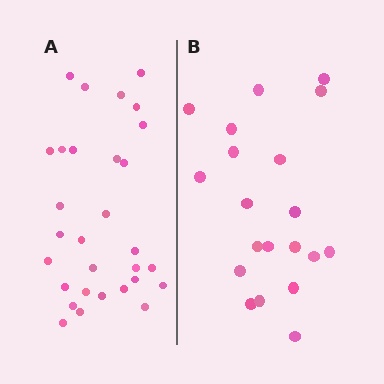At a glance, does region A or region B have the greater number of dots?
Region A (the left region) has more dots.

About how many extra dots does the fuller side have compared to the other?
Region A has roughly 10 or so more dots than region B.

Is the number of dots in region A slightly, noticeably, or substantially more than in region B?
Region A has substantially more. The ratio is roughly 1.5 to 1.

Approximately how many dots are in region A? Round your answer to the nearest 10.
About 30 dots.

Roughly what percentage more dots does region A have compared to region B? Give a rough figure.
About 50% more.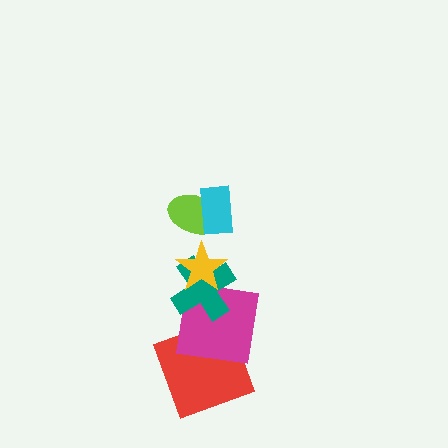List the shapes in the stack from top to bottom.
From top to bottom: the cyan rectangle, the lime ellipse, the yellow star, the teal cross, the magenta square, the red square.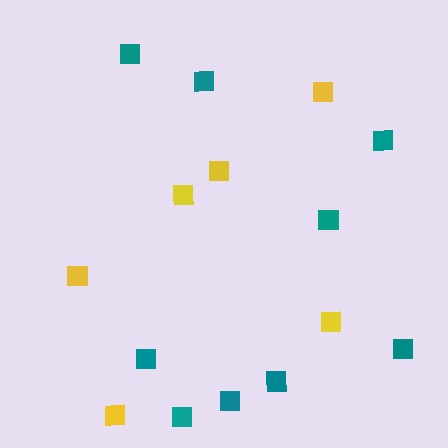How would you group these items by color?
There are 2 groups: one group of teal squares (9) and one group of yellow squares (6).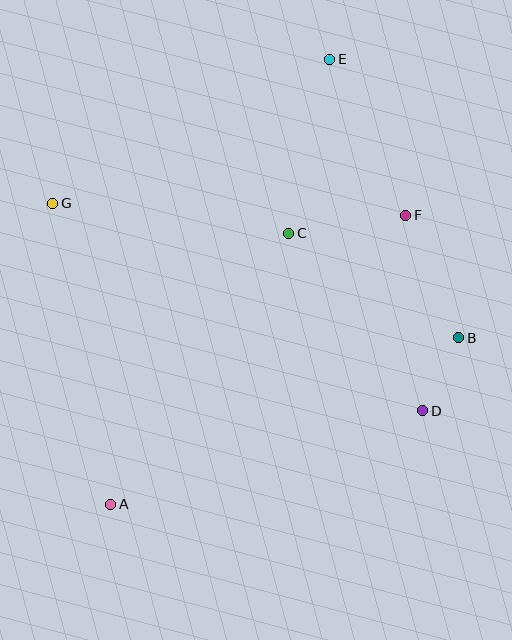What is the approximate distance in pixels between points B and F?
The distance between B and F is approximately 133 pixels.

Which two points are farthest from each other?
Points A and E are farthest from each other.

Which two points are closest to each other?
Points B and D are closest to each other.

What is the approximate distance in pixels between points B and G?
The distance between B and G is approximately 428 pixels.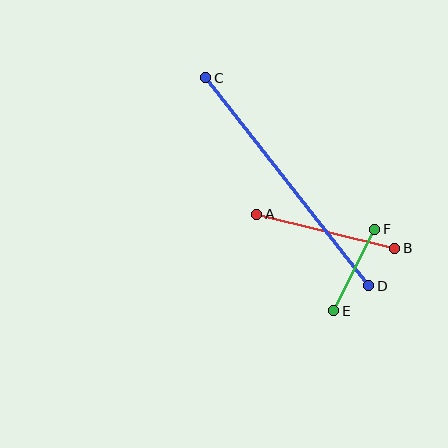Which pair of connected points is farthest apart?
Points C and D are farthest apart.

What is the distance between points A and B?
The distance is approximately 142 pixels.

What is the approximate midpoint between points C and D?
The midpoint is at approximately (287, 182) pixels.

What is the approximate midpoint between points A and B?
The midpoint is at approximately (326, 231) pixels.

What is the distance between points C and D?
The distance is approximately 264 pixels.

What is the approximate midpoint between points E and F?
The midpoint is at approximately (354, 270) pixels.